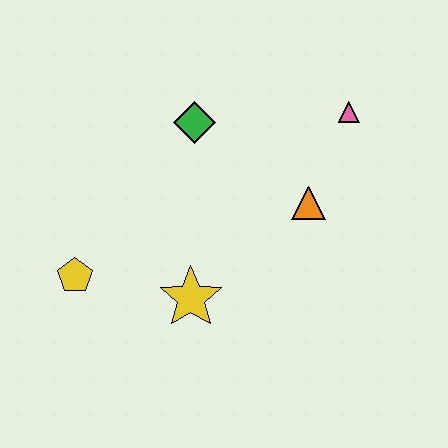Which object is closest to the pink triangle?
The orange triangle is closest to the pink triangle.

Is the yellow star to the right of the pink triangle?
No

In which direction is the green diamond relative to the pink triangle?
The green diamond is to the left of the pink triangle.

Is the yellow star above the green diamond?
No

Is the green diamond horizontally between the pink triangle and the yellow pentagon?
Yes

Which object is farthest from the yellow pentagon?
The pink triangle is farthest from the yellow pentagon.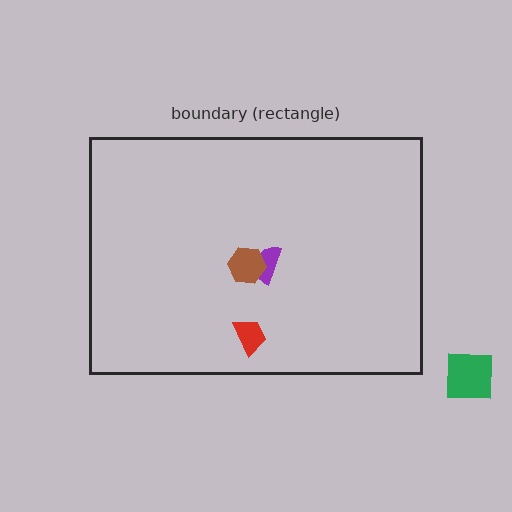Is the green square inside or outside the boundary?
Outside.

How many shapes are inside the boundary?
3 inside, 1 outside.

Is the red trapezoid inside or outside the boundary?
Inside.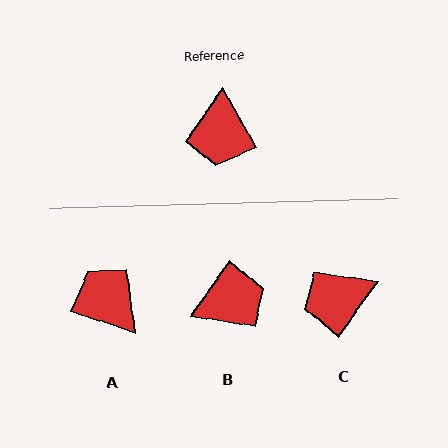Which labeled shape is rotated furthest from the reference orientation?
A, about 137 degrees away.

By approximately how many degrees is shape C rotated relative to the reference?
Approximately 64 degrees clockwise.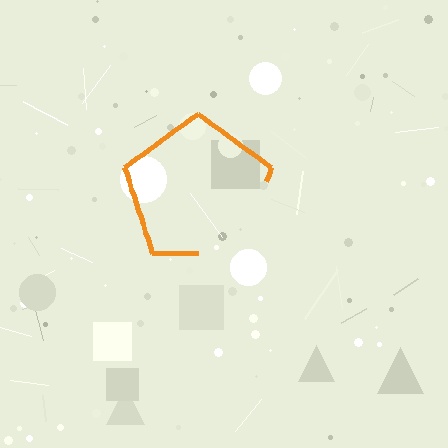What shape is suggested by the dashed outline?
The dashed outline suggests a pentagon.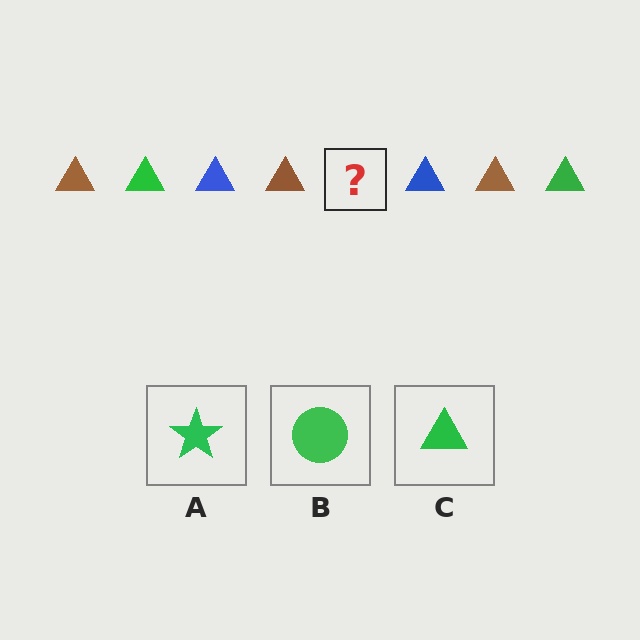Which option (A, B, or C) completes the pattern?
C.